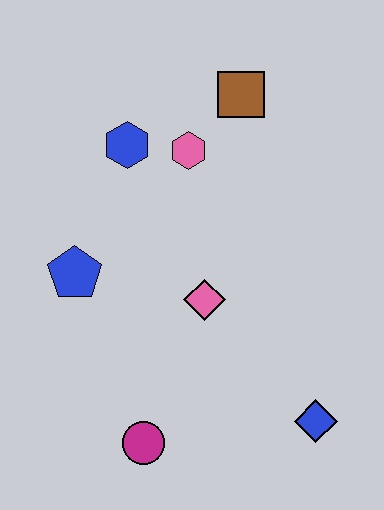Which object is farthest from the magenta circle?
The brown square is farthest from the magenta circle.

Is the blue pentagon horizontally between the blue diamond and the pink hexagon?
No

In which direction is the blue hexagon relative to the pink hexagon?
The blue hexagon is to the left of the pink hexagon.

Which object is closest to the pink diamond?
The blue pentagon is closest to the pink diamond.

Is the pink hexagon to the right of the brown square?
No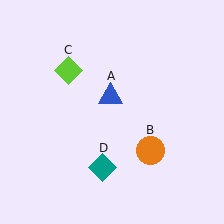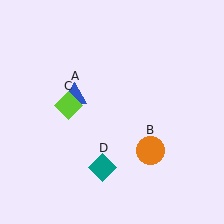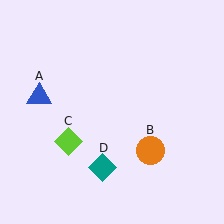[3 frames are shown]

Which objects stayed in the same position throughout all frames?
Orange circle (object B) and teal diamond (object D) remained stationary.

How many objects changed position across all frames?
2 objects changed position: blue triangle (object A), lime diamond (object C).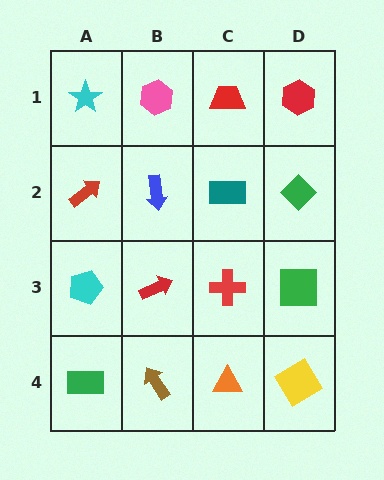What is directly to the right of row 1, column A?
A pink hexagon.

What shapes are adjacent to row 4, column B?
A red arrow (row 3, column B), a green rectangle (row 4, column A), an orange triangle (row 4, column C).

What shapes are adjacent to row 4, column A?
A cyan pentagon (row 3, column A), a brown arrow (row 4, column B).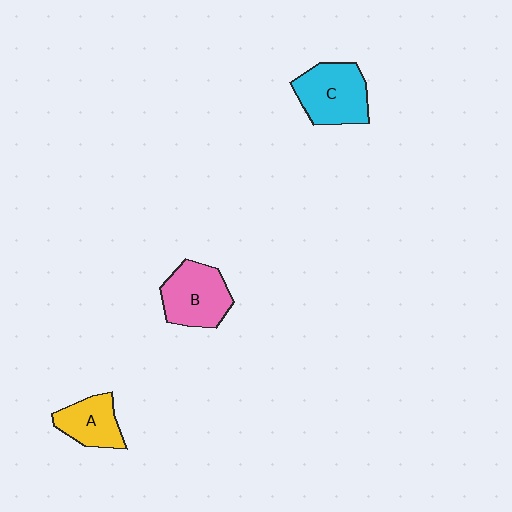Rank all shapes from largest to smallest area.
From largest to smallest: C (cyan), B (pink), A (yellow).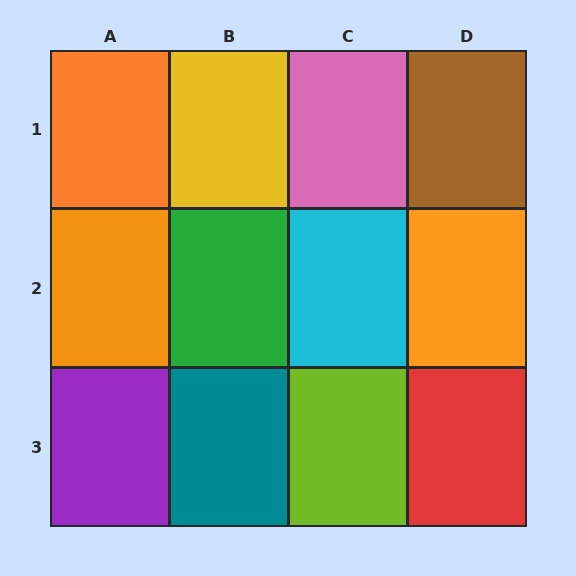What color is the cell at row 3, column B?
Teal.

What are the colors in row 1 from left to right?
Orange, yellow, pink, brown.